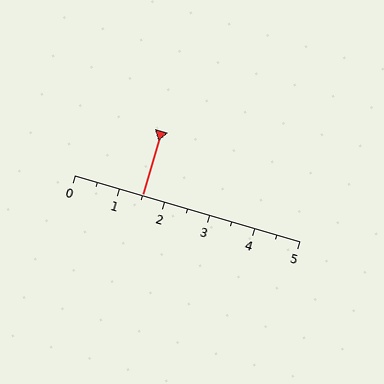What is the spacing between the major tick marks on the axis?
The major ticks are spaced 1 apart.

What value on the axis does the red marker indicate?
The marker indicates approximately 1.5.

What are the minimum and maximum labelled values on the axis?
The axis runs from 0 to 5.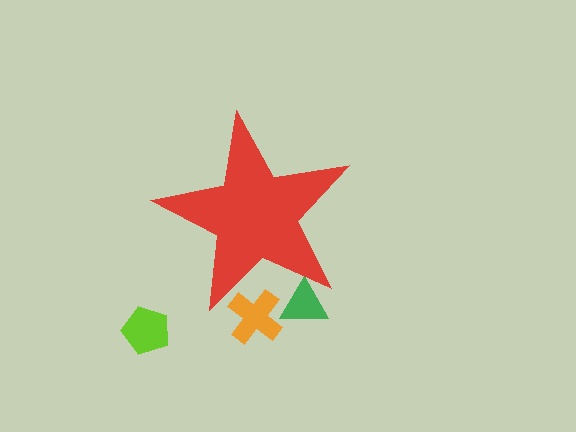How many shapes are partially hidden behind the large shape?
2 shapes are partially hidden.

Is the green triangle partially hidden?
Yes, the green triangle is partially hidden behind the red star.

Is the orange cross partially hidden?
Yes, the orange cross is partially hidden behind the red star.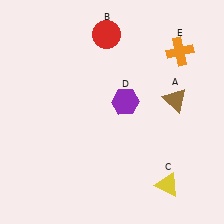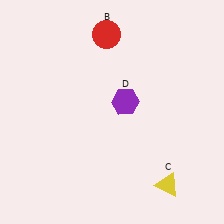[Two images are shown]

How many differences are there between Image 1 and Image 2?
There are 2 differences between the two images.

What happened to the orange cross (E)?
The orange cross (E) was removed in Image 2. It was in the top-right area of Image 1.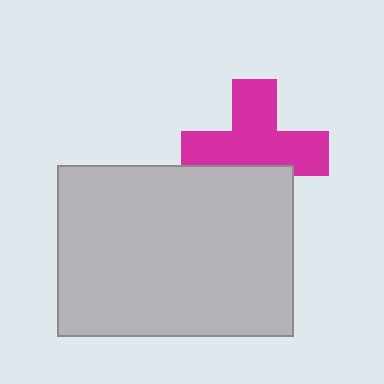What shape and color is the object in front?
The object in front is a light gray rectangle.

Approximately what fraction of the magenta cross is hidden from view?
Roughly 31% of the magenta cross is hidden behind the light gray rectangle.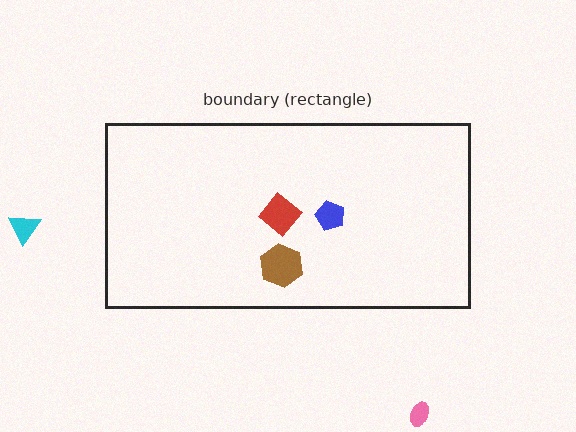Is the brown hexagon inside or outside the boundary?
Inside.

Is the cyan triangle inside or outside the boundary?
Outside.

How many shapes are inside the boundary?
3 inside, 2 outside.